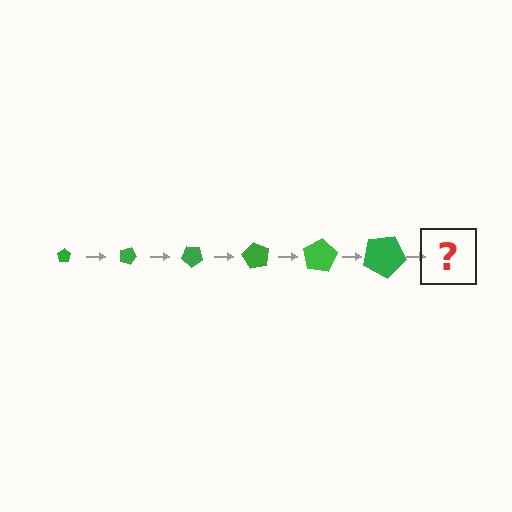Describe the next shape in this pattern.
It should be a pentagon, larger than the previous one and rotated 120 degrees from the start.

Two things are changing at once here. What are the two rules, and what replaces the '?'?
The two rules are that the pentagon grows larger each step and it rotates 20 degrees each step. The '?' should be a pentagon, larger than the previous one and rotated 120 degrees from the start.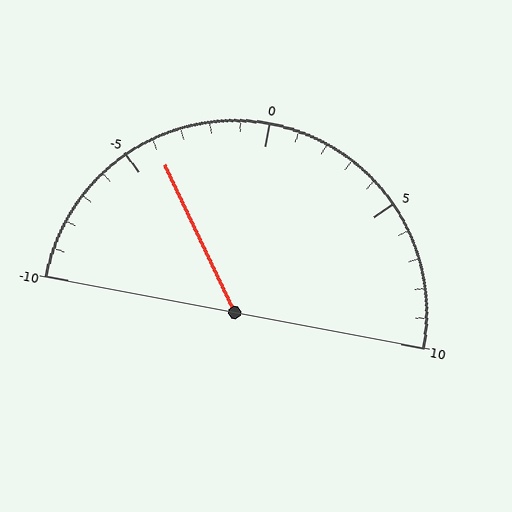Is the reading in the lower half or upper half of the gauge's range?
The reading is in the lower half of the range (-10 to 10).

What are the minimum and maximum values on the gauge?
The gauge ranges from -10 to 10.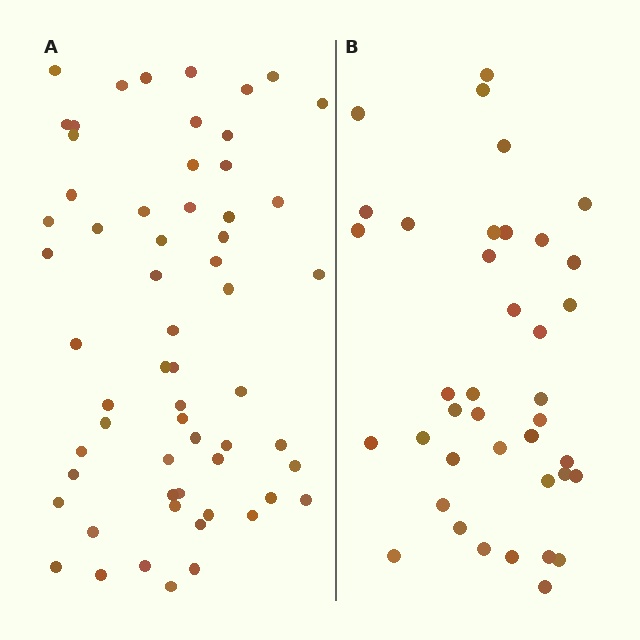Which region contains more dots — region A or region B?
Region A (the left region) has more dots.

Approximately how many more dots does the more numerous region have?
Region A has approximately 20 more dots than region B.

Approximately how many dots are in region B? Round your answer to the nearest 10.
About 40 dots. (The exact count is 39, which rounds to 40.)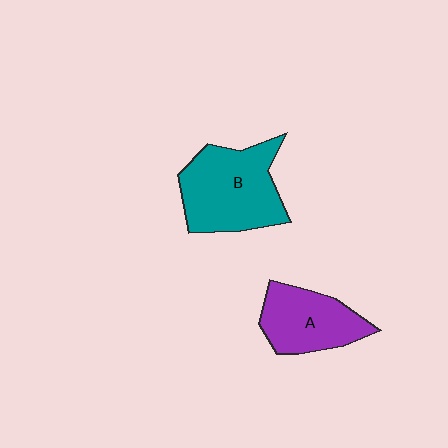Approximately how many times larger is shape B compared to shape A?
Approximately 1.4 times.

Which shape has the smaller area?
Shape A (purple).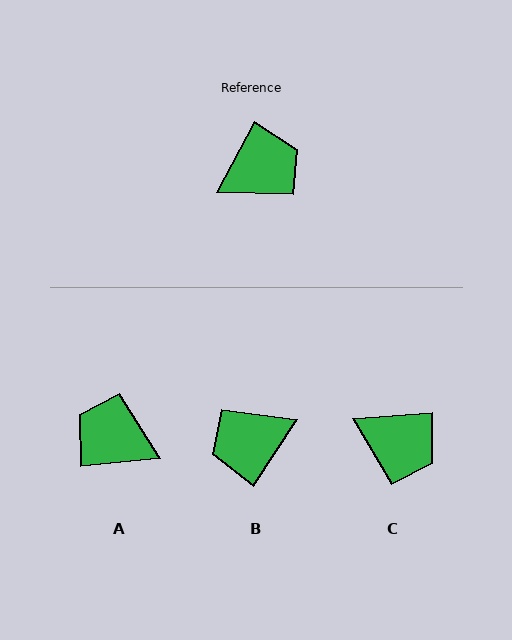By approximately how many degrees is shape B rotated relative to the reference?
Approximately 174 degrees counter-clockwise.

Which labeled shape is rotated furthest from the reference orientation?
B, about 174 degrees away.